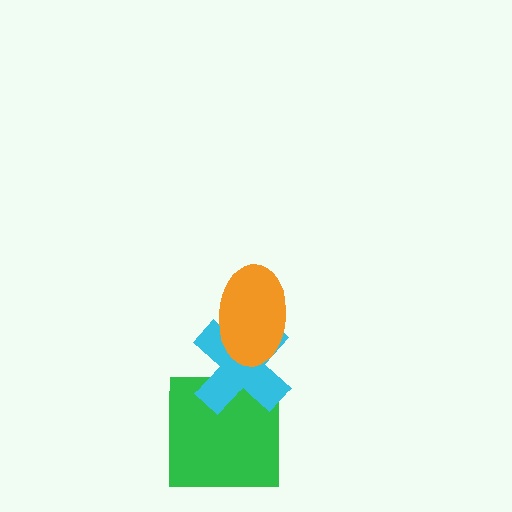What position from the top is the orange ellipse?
The orange ellipse is 1st from the top.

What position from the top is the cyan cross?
The cyan cross is 2nd from the top.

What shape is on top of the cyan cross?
The orange ellipse is on top of the cyan cross.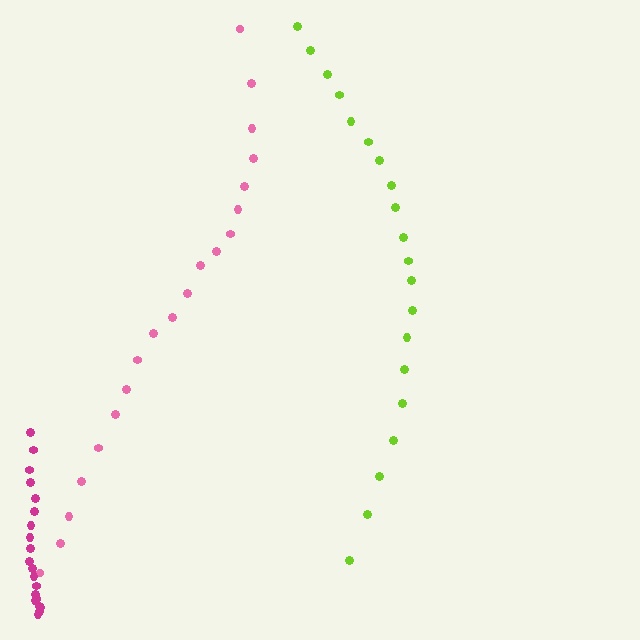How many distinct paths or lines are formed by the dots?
There are 3 distinct paths.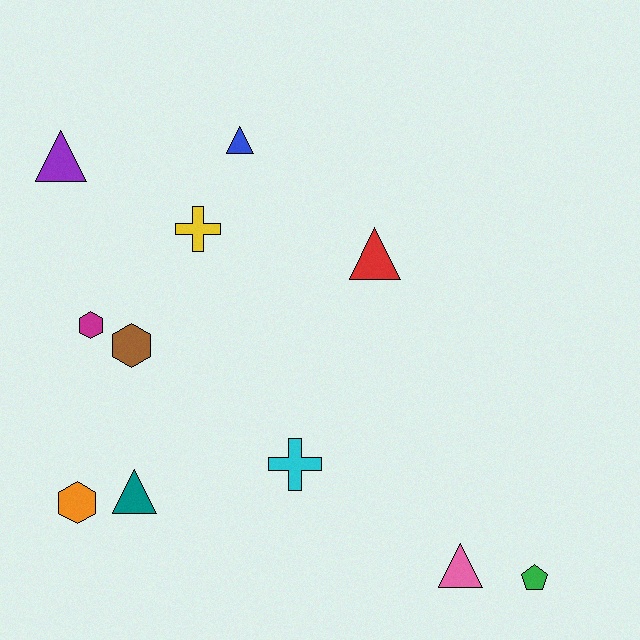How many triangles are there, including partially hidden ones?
There are 5 triangles.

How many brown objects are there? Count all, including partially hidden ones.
There is 1 brown object.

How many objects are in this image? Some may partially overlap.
There are 11 objects.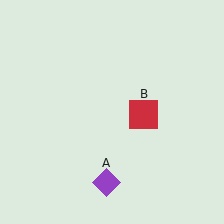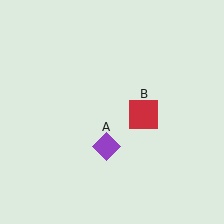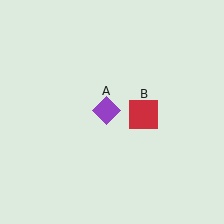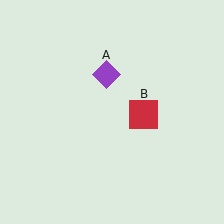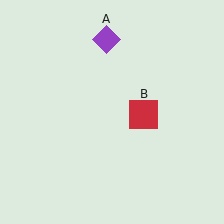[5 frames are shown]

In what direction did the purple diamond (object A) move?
The purple diamond (object A) moved up.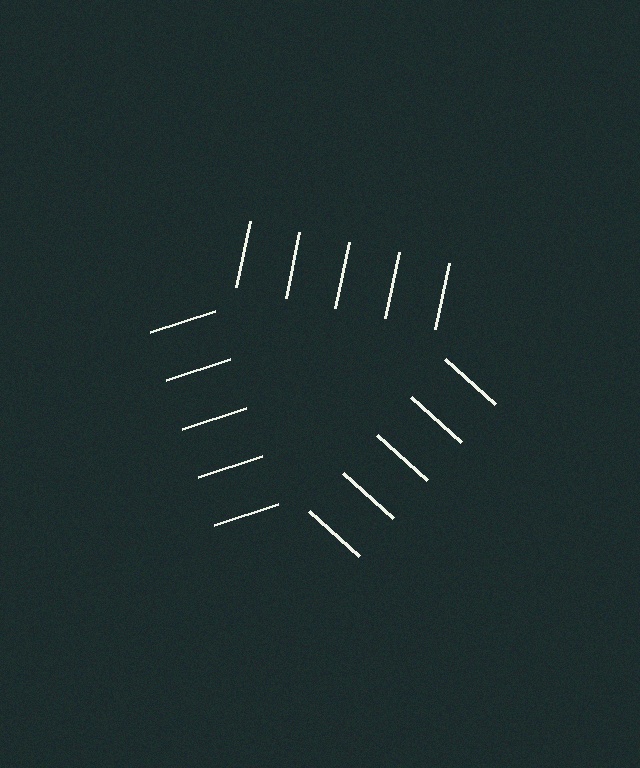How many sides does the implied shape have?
3 sides — the line-ends trace a triangle.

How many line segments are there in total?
15 — 5 along each of the 3 edges.